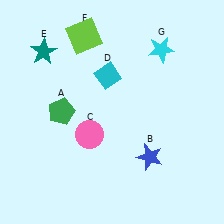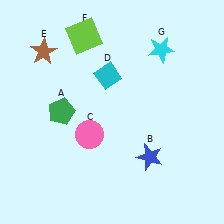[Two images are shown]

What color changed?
The star (E) changed from teal in Image 1 to brown in Image 2.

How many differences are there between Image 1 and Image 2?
There is 1 difference between the two images.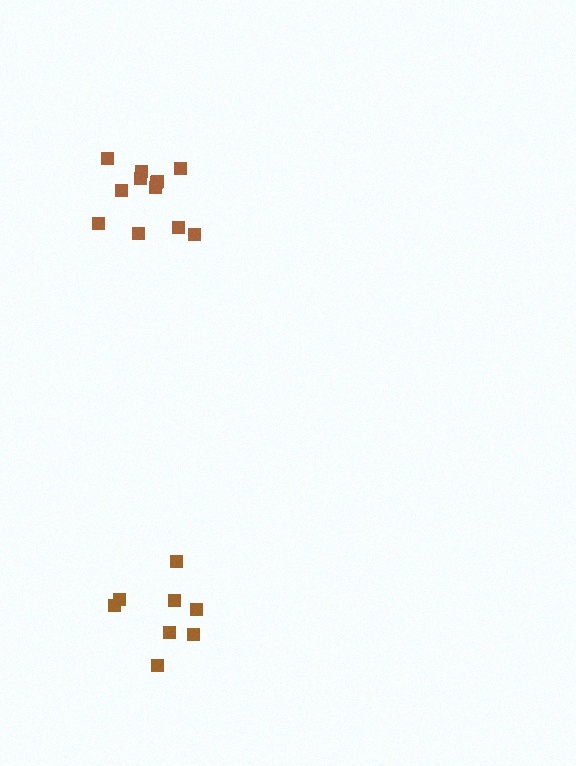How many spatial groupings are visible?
There are 2 spatial groupings.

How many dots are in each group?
Group 1: 12 dots, Group 2: 8 dots (20 total).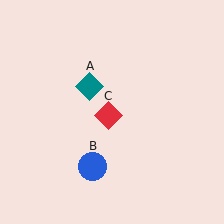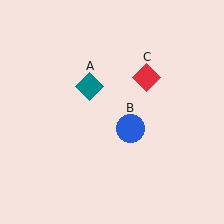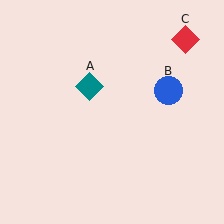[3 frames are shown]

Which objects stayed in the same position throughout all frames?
Teal diamond (object A) remained stationary.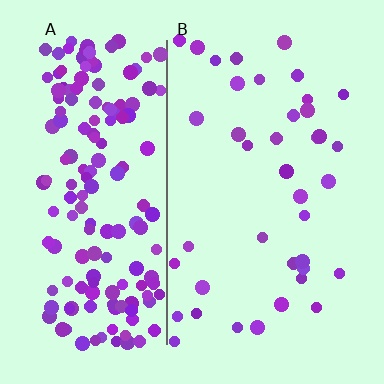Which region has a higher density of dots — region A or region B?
A (the left).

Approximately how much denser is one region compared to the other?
Approximately 4.3× — region A over region B.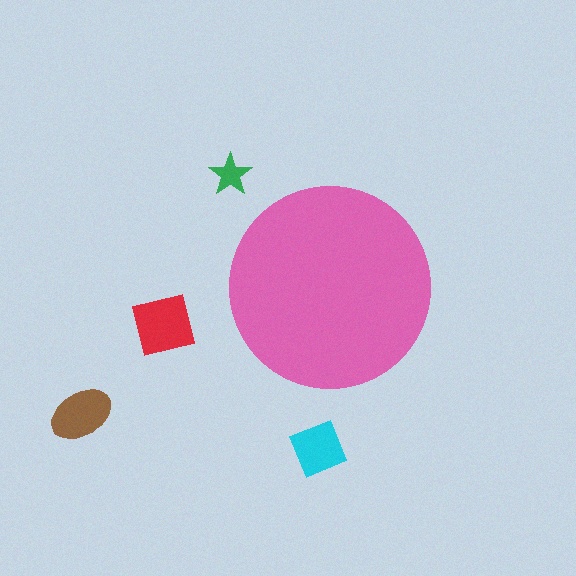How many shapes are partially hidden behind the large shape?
0 shapes are partially hidden.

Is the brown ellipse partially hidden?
No, the brown ellipse is fully visible.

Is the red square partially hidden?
No, the red square is fully visible.